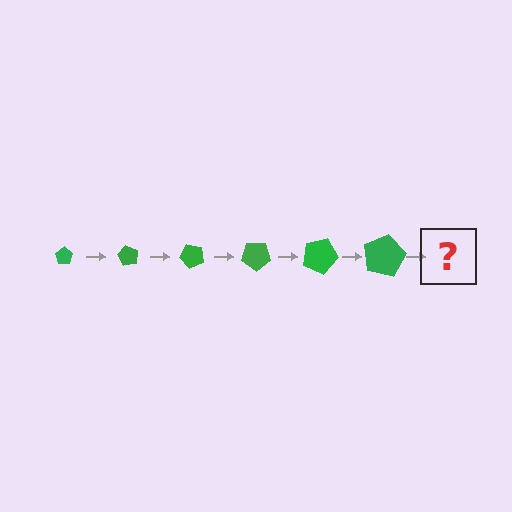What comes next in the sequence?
The next element should be a pentagon, larger than the previous one and rotated 360 degrees from the start.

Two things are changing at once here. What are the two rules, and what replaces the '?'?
The two rules are that the pentagon grows larger each step and it rotates 60 degrees each step. The '?' should be a pentagon, larger than the previous one and rotated 360 degrees from the start.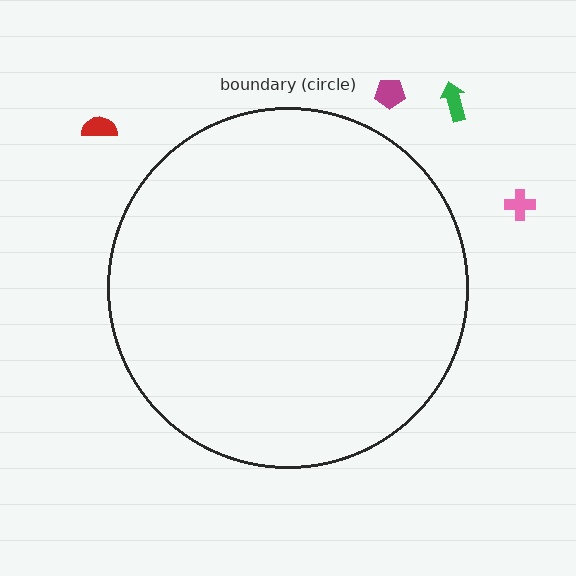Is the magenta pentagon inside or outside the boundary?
Outside.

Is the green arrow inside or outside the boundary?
Outside.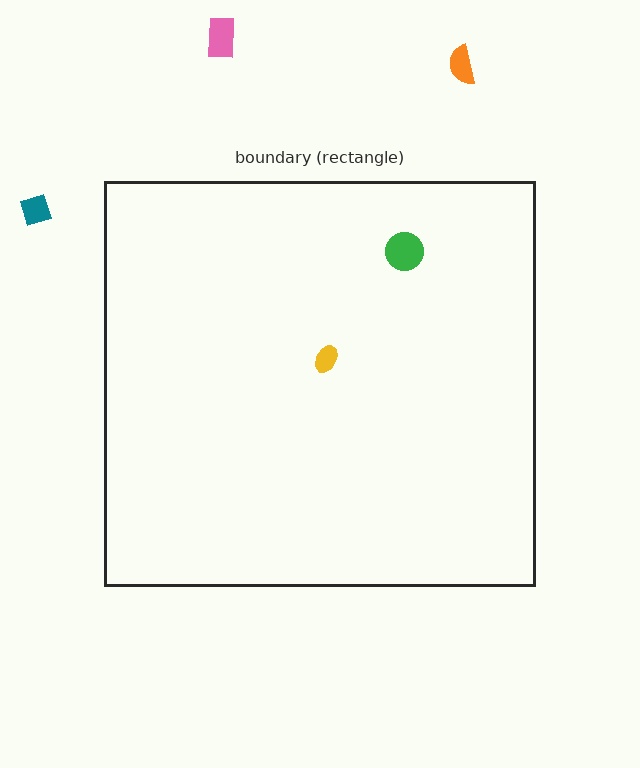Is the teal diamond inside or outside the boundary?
Outside.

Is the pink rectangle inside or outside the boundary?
Outside.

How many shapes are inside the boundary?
2 inside, 3 outside.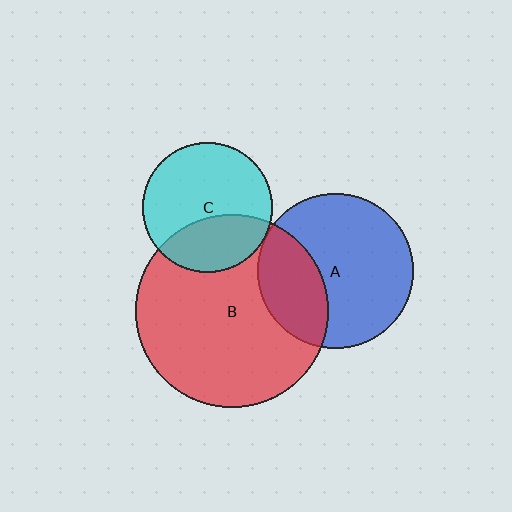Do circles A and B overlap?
Yes.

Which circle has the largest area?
Circle B (red).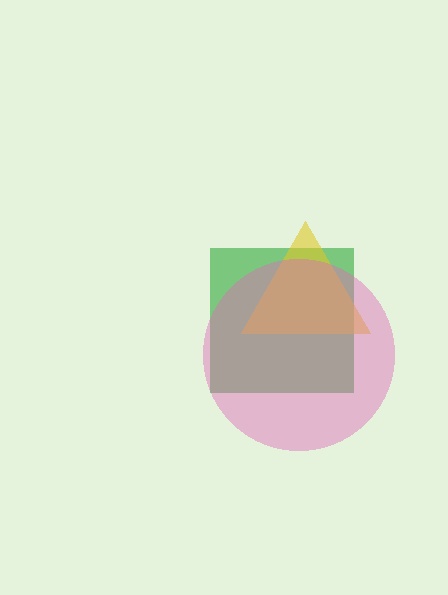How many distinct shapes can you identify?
There are 3 distinct shapes: a green square, a yellow triangle, a pink circle.